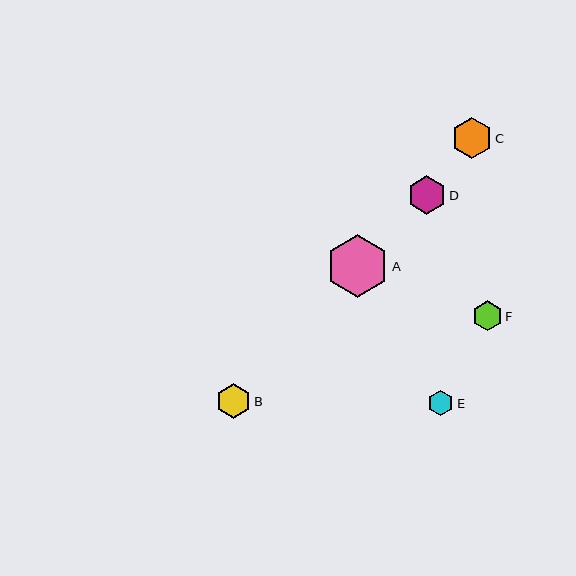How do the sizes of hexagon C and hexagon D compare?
Hexagon C and hexagon D are approximately the same size.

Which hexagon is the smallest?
Hexagon E is the smallest with a size of approximately 26 pixels.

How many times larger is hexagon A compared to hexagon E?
Hexagon A is approximately 2.4 times the size of hexagon E.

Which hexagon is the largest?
Hexagon A is the largest with a size of approximately 62 pixels.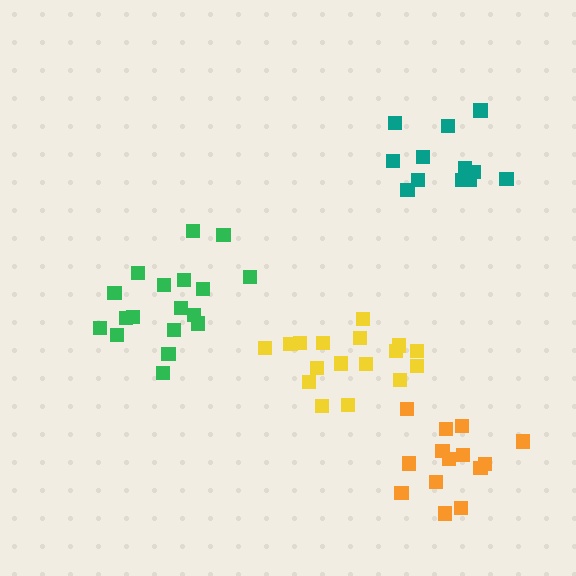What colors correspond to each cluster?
The clusters are colored: orange, teal, yellow, green.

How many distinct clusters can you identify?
There are 4 distinct clusters.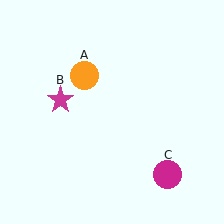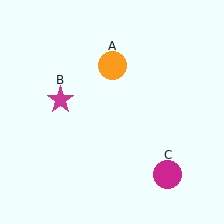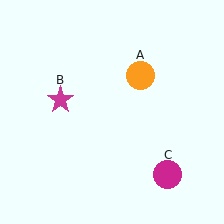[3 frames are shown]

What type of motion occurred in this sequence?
The orange circle (object A) rotated clockwise around the center of the scene.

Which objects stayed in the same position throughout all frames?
Magenta star (object B) and magenta circle (object C) remained stationary.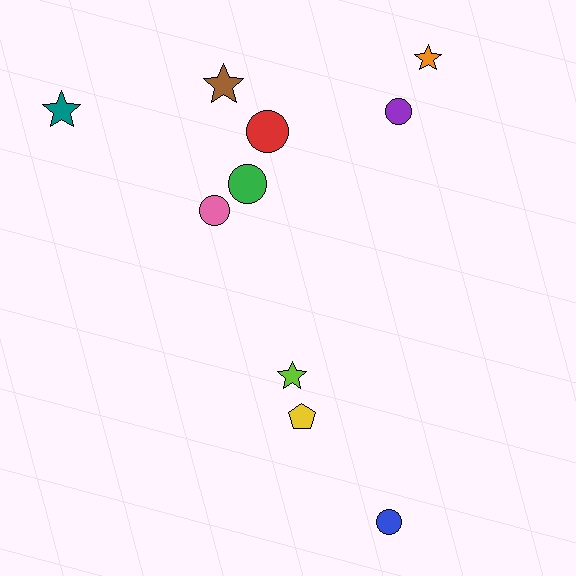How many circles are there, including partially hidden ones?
There are 5 circles.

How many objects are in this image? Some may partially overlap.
There are 10 objects.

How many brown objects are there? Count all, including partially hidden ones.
There is 1 brown object.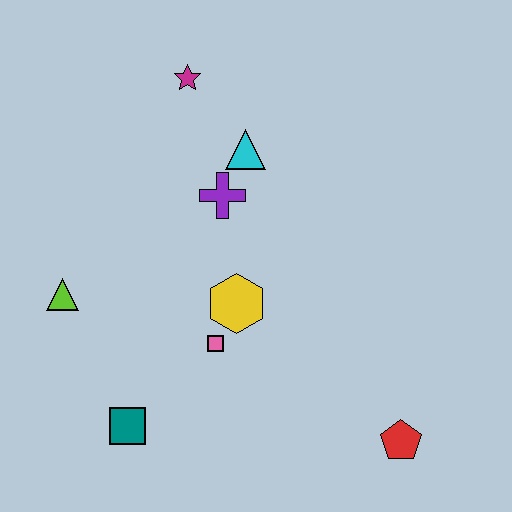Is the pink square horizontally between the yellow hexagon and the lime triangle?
Yes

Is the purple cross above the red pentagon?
Yes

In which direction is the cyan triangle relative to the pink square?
The cyan triangle is above the pink square.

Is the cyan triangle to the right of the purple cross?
Yes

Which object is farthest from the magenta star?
The red pentagon is farthest from the magenta star.